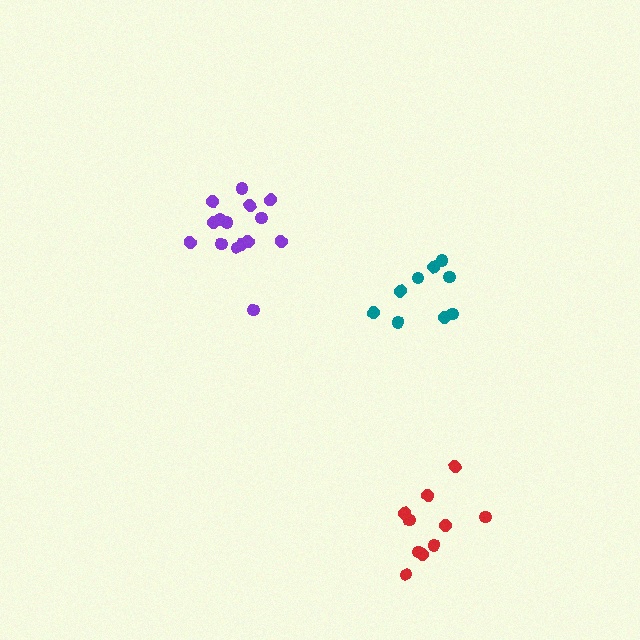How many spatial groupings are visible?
There are 3 spatial groupings.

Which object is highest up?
The purple cluster is topmost.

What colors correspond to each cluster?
The clusters are colored: purple, teal, red.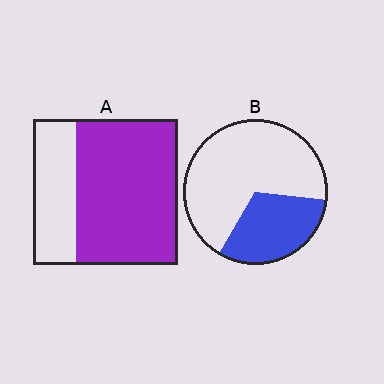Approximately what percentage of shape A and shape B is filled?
A is approximately 70% and B is approximately 30%.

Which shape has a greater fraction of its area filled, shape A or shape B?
Shape A.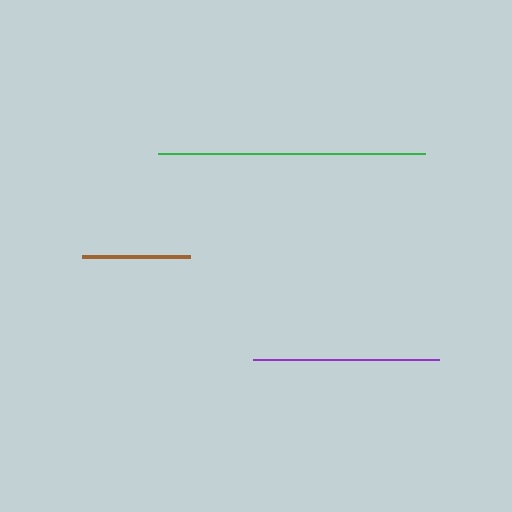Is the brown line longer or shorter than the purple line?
The purple line is longer than the brown line.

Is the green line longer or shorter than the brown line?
The green line is longer than the brown line.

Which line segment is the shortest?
The brown line is the shortest at approximately 108 pixels.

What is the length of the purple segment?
The purple segment is approximately 186 pixels long.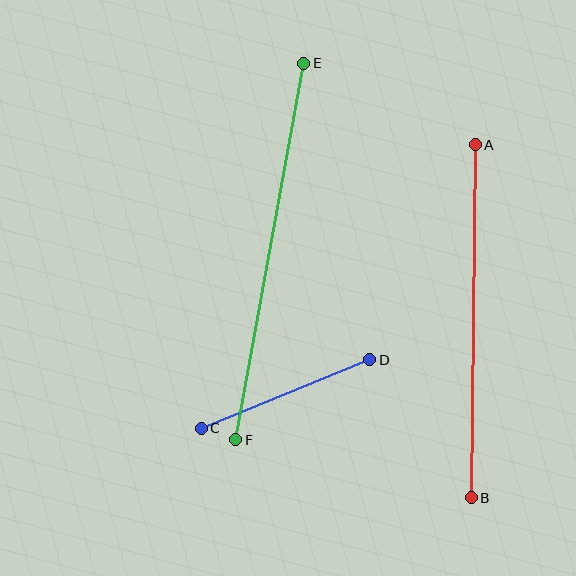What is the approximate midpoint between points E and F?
The midpoint is at approximately (270, 252) pixels.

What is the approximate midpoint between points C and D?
The midpoint is at approximately (285, 394) pixels.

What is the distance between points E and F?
The distance is approximately 383 pixels.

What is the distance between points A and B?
The distance is approximately 353 pixels.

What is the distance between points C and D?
The distance is approximately 182 pixels.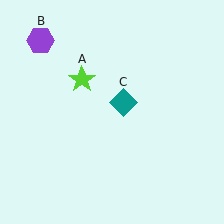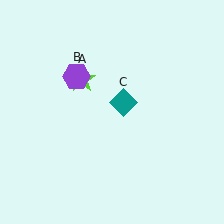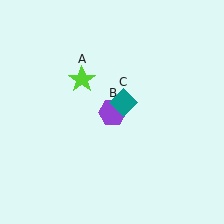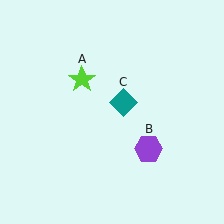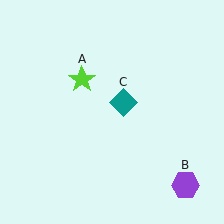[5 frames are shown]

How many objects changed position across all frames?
1 object changed position: purple hexagon (object B).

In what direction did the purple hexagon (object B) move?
The purple hexagon (object B) moved down and to the right.